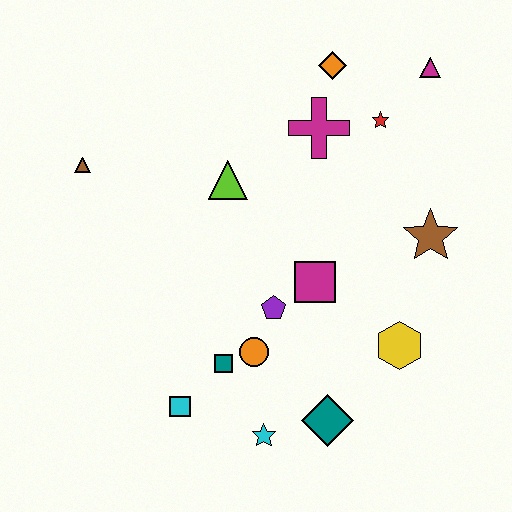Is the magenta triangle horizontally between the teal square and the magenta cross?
No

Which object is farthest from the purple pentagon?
The magenta triangle is farthest from the purple pentagon.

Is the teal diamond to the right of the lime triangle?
Yes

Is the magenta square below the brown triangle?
Yes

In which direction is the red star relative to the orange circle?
The red star is above the orange circle.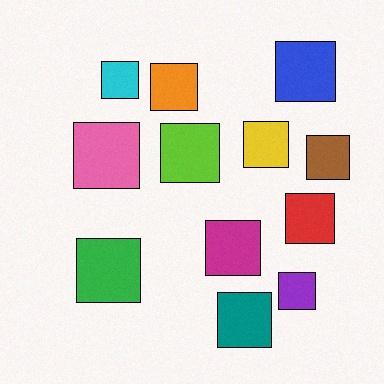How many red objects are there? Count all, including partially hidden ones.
There is 1 red object.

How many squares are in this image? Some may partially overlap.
There are 12 squares.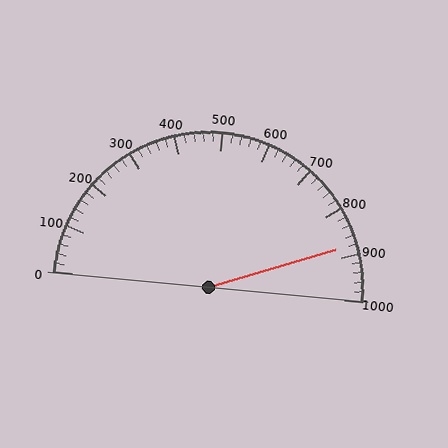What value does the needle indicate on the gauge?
The needle indicates approximately 880.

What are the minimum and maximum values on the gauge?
The gauge ranges from 0 to 1000.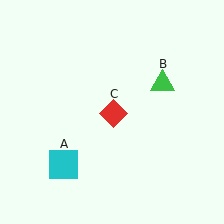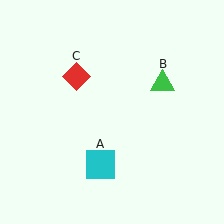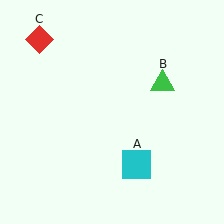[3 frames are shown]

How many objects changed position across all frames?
2 objects changed position: cyan square (object A), red diamond (object C).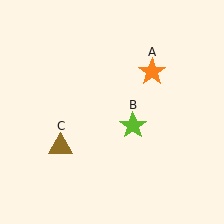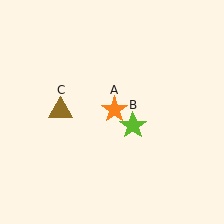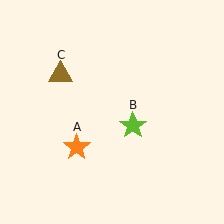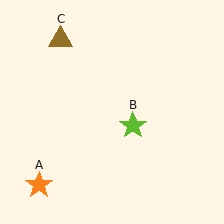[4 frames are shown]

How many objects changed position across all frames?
2 objects changed position: orange star (object A), brown triangle (object C).